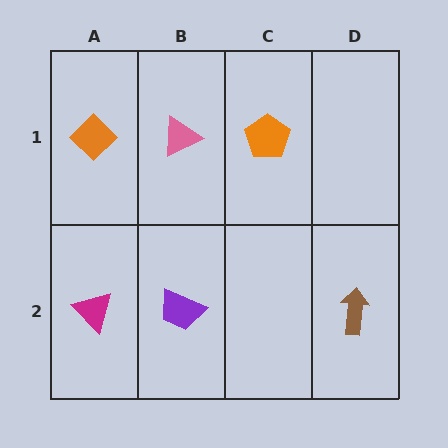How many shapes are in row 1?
3 shapes.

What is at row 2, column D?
A brown arrow.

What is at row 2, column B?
A purple trapezoid.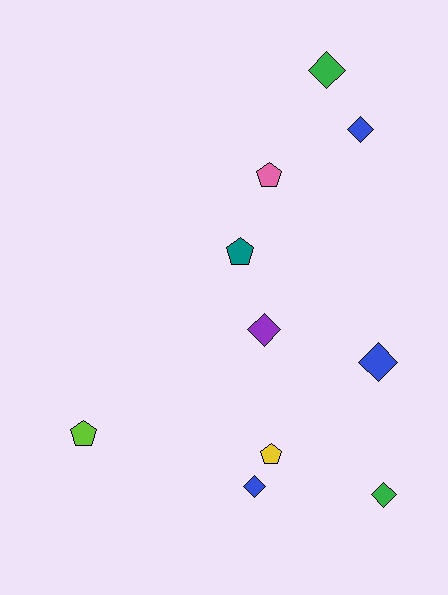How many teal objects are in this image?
There is 1 teal object.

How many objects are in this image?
There are 10 objects.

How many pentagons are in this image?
There are 4 pentagons.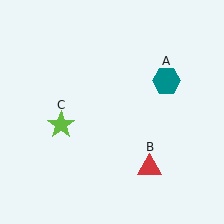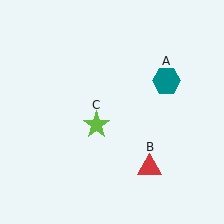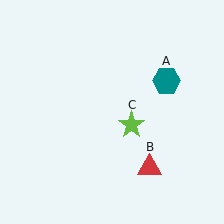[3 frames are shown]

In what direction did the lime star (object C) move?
The lime star (object C) moved right.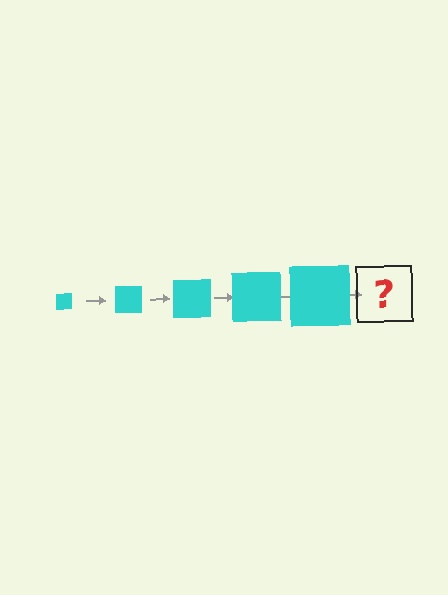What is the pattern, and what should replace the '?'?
The pattern is that the square gets progressively larger each step. The '?' should be a cyan square, larger than the previous one.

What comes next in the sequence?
The next element should be a cyan square, larger than the previous one.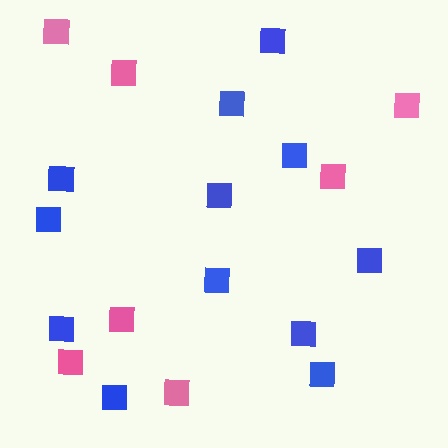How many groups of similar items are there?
There are 2 groups: one group of blue squares (12) and one group of pink squares (7).